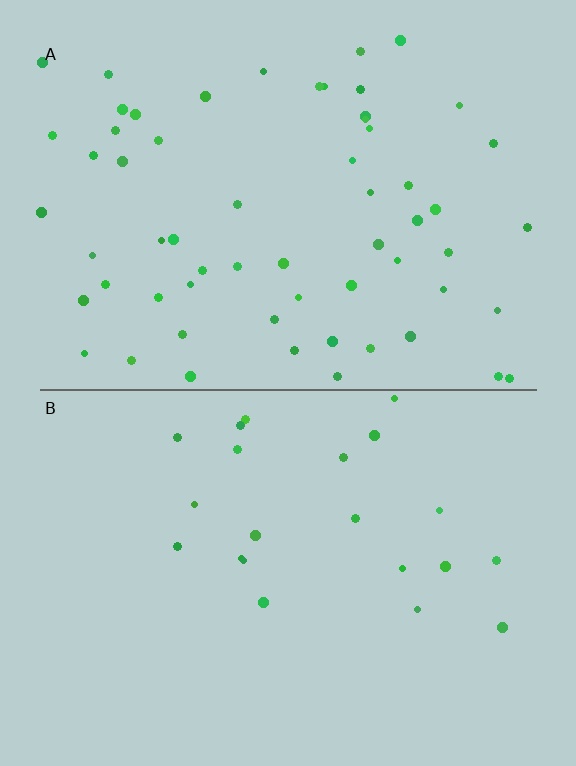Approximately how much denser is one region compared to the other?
Approximately 2.8× — region A over region B.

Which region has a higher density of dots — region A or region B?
A (the top).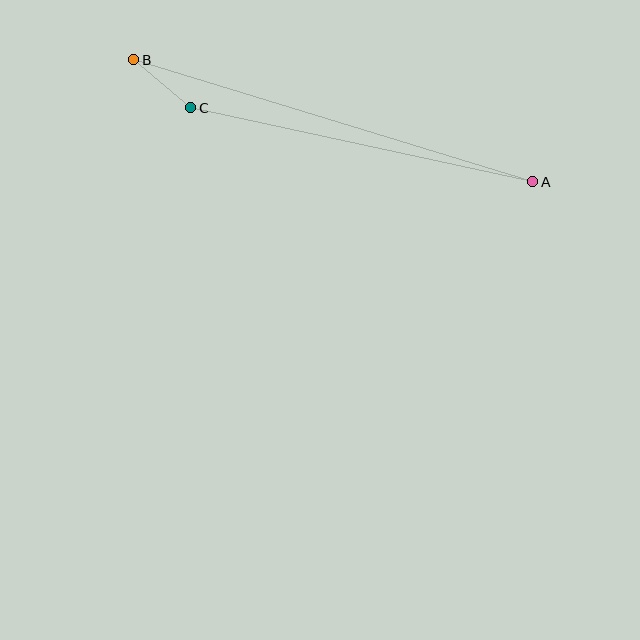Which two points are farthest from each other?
Points A and B are farthest from each other.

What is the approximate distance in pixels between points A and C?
The distance between A and C is approximately 350 pixels.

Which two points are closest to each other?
Points B and C are closest to each other.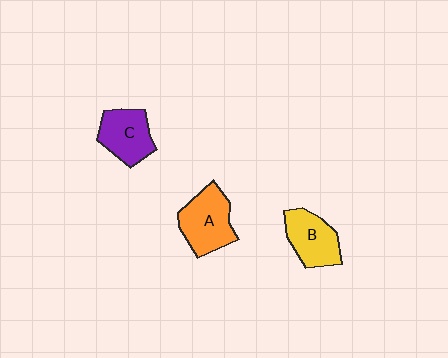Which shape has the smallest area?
Shape C (purple).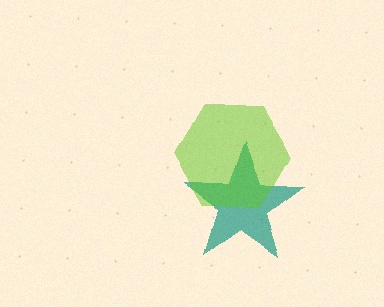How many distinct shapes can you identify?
There are 2 distinct shapes: a teal star, a lime hexagon.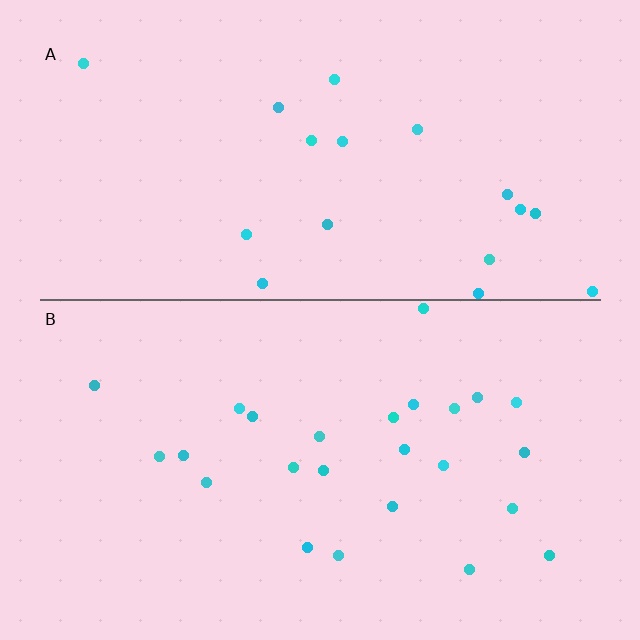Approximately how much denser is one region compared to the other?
Approximately 1.4× — region B over region A.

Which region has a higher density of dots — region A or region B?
B (the bottom).